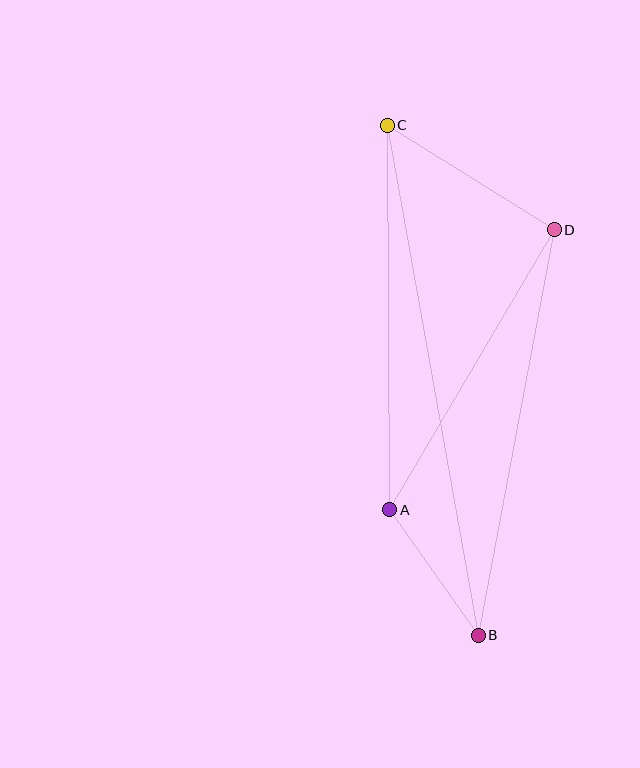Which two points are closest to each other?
Points A and B are closest to each other.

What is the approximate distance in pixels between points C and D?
The distance between C and D is approximately 197 pixels.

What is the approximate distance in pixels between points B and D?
The distance between B and D is approximately 413 pixels.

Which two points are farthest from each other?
Points B and C are farthest from each other.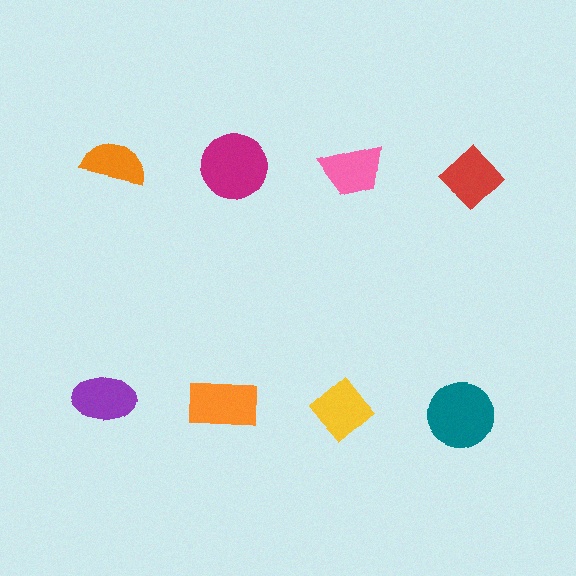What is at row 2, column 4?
A teal circle.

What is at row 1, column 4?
A red diamond.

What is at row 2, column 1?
A purple ellipse.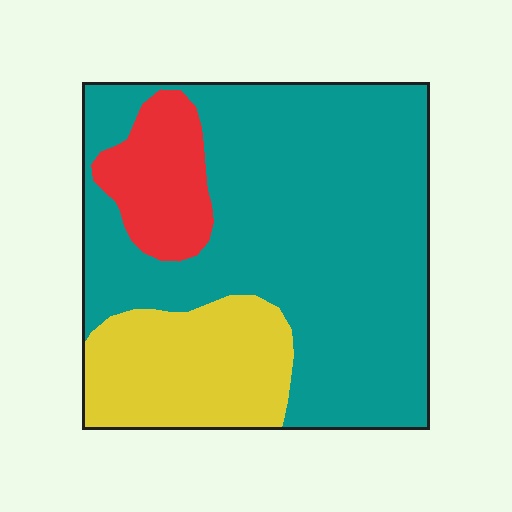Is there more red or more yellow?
Yellow.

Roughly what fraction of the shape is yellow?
Yellow covers roughly 20% of the shape.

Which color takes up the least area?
Red, at roughly 10%.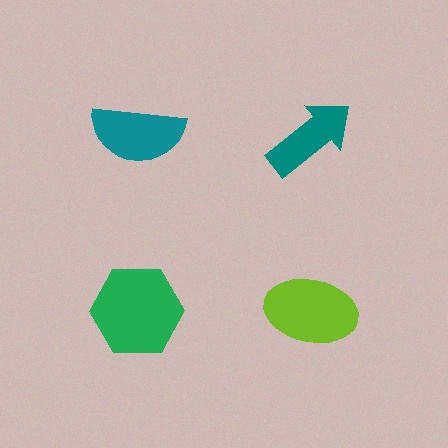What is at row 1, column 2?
A teal arrow.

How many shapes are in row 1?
2 shapes.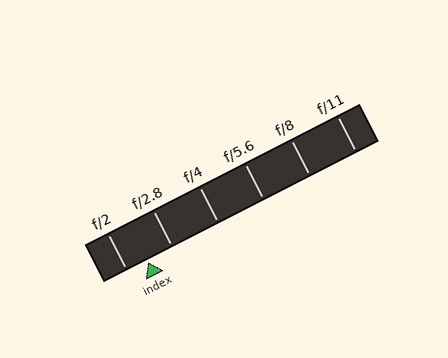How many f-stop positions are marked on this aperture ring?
There are 6 f-stop positions marked.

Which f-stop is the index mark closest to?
The index mark is closest to f/2.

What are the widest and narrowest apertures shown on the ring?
The widest aperture shown is f/2 and the narrowest is f/11.